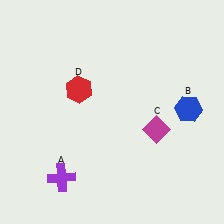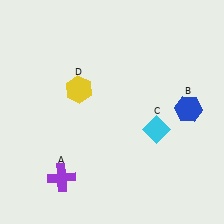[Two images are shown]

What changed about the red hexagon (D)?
In Image 1, D is red. In Image 2, it changed to yellow.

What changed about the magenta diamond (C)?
In Image 1, C is magenta. In Image 2, it changed to cyan.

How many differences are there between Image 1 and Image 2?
There are 2 differences between the two images.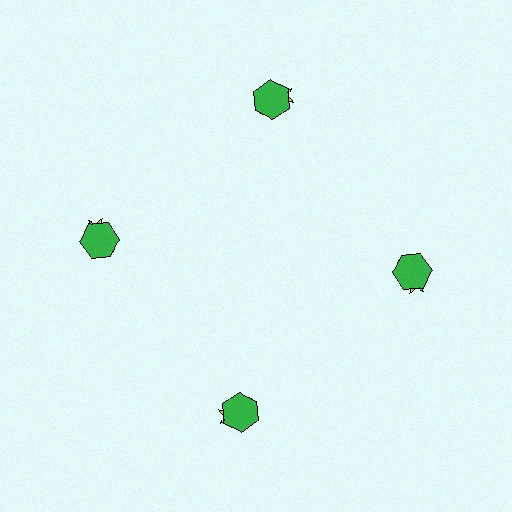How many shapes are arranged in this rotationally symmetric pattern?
There are 8 shapes, arranged in 4 groups of 2.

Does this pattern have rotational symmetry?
Yes, this pattern has 4-fold rotational symmetry. It looks the same after rotating 90 degrees around the center.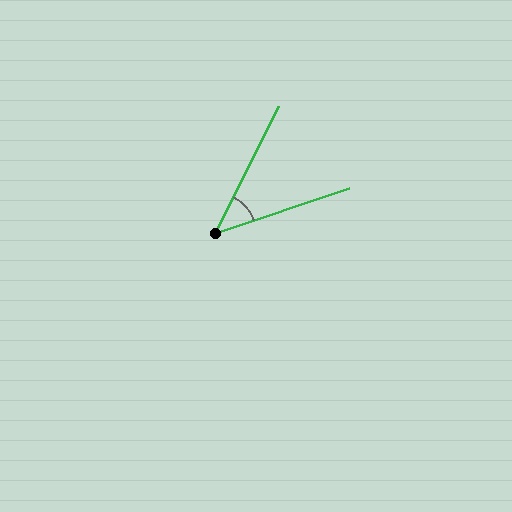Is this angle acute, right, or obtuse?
It is acute.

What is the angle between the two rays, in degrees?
Approximately 45 degrees.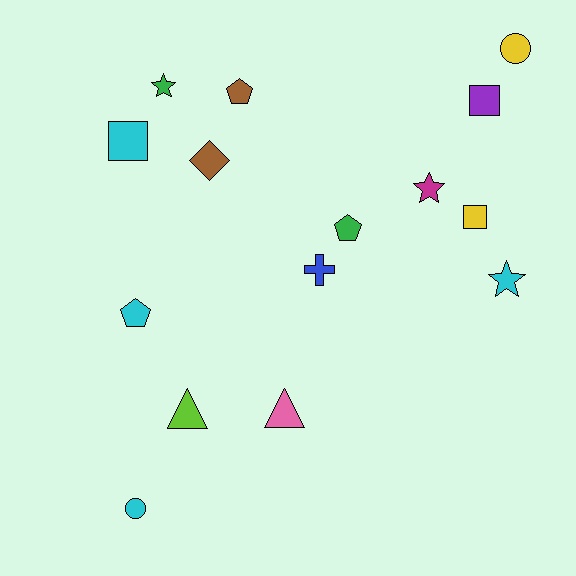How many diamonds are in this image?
There is 1 diamond.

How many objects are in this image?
There are 15 objects.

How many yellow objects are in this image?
There are 2 yellow objects.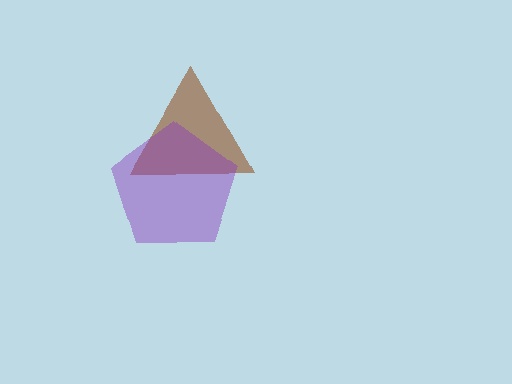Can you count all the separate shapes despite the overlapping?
Yes, there are 2 separate shapes.